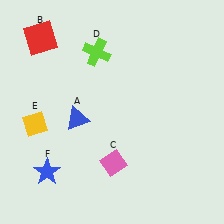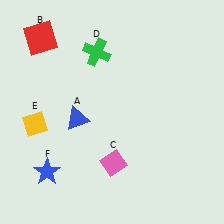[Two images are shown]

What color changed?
The cross (D) changed from lime in Image 1 to green in Image 2.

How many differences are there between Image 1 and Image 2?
There is 1 difference between the two images.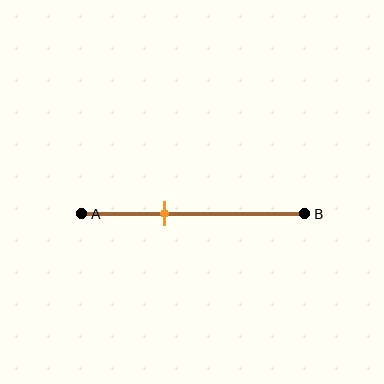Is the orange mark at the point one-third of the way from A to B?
No, the mark is at about 35% from A, not at the 33% one-third point.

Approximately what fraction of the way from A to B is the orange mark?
The orange mark is approximately 35% of the way from A to B.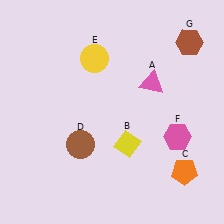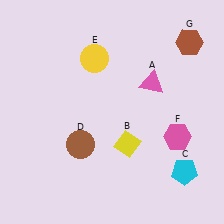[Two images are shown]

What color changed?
The pentagon (C) changed from orange in Image 1 to cyan in Image 2.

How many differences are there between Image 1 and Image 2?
There is 1 difference between the two images.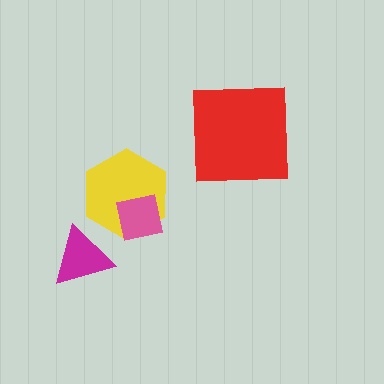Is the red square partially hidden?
No, no other shape covers it.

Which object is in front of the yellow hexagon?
The pink square is in front of the yellow hexagon.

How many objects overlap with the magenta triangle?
0 objects overlap with the magenta triangle.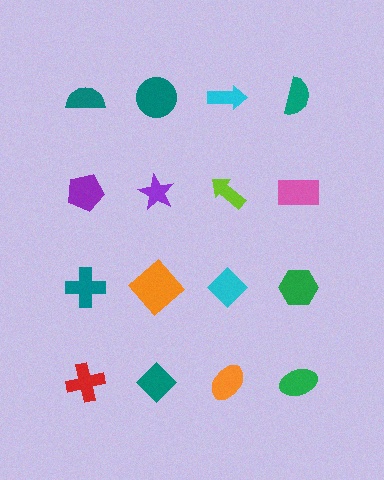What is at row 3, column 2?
An orange diamond.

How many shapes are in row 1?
4 shapes.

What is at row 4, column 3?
An orange ellipse.